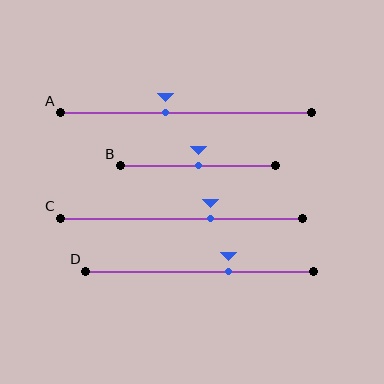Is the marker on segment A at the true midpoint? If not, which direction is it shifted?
No, the marker on segment A is shifted to the left by about 8% of the segment length.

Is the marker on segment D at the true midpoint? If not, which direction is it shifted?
No, the marker on segment D is shifted to the right by about 13% of the segment length.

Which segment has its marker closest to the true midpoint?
Segment B has its marker closest to the true midpoint.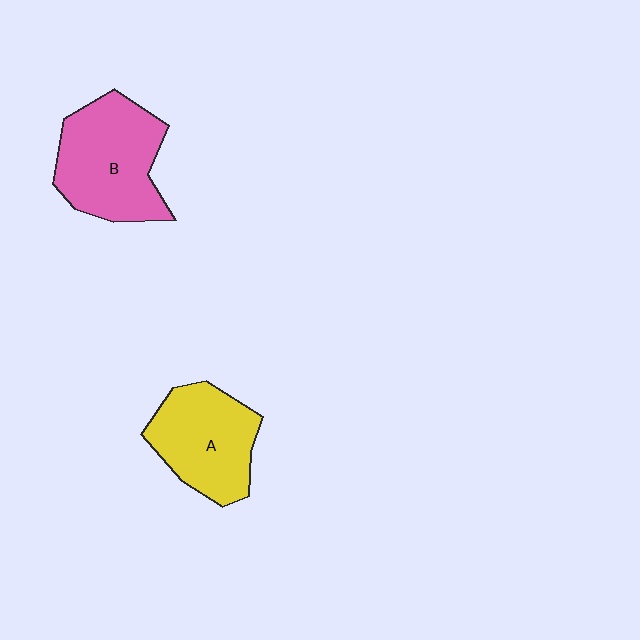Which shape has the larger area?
Shape B (pink).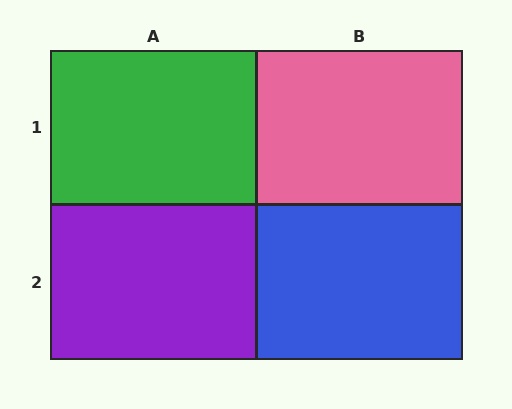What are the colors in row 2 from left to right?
Purple, blue.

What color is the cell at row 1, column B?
Pink.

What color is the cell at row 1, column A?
Green.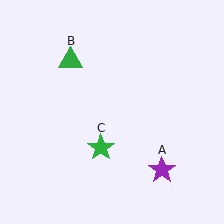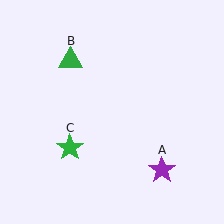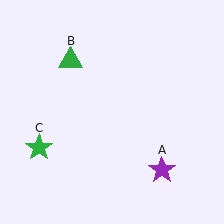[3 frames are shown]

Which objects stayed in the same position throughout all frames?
Purple star (object A) and green triangle (object B) remained stationary.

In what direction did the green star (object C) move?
The green star (object C) moved left.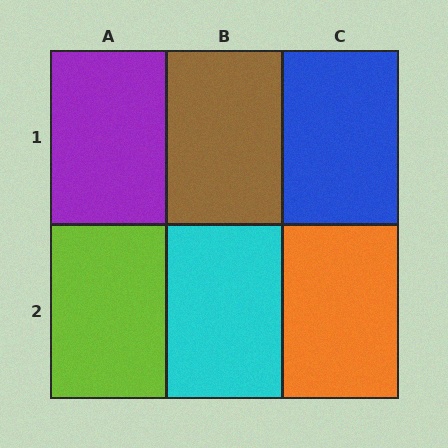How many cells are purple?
1 cell is purple.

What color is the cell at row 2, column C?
Orange.